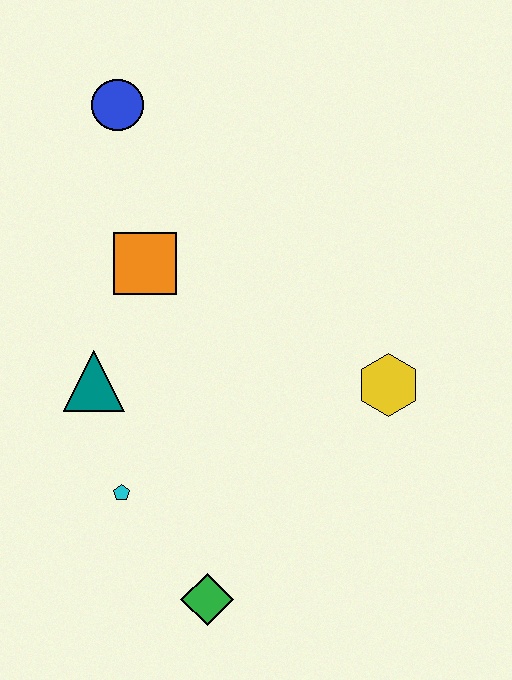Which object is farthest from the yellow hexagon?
The blue circle is farthest from the yellow hexagon.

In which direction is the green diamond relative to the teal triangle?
The green diamond is below the teal triangle.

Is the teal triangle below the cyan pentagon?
No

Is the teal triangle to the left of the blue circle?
Yes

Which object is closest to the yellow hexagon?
The orange square is closest to the yellow hexagon.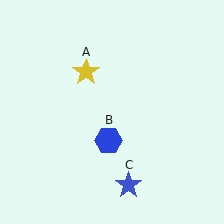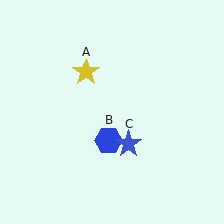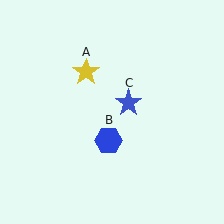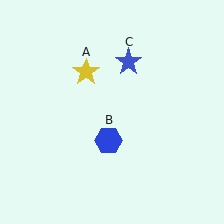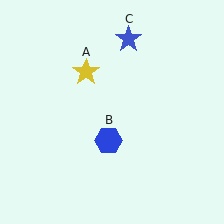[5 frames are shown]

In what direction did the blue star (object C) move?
The blue star (object C) moved up.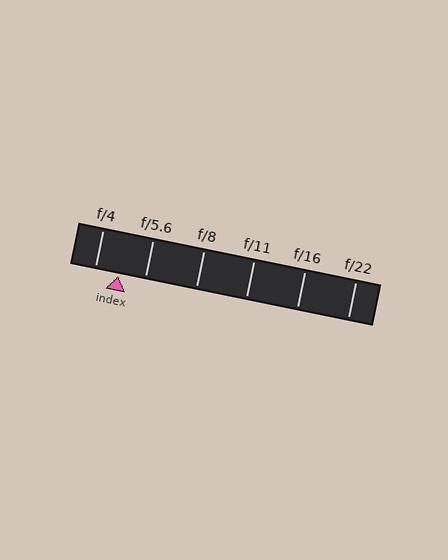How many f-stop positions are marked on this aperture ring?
There are 6 f-stop positions marked.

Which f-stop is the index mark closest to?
The index mark is closest to f/4.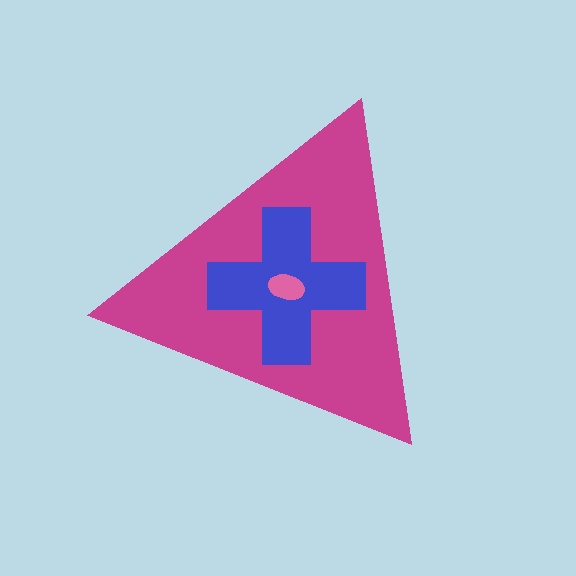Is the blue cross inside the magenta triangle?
Yes.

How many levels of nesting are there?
3.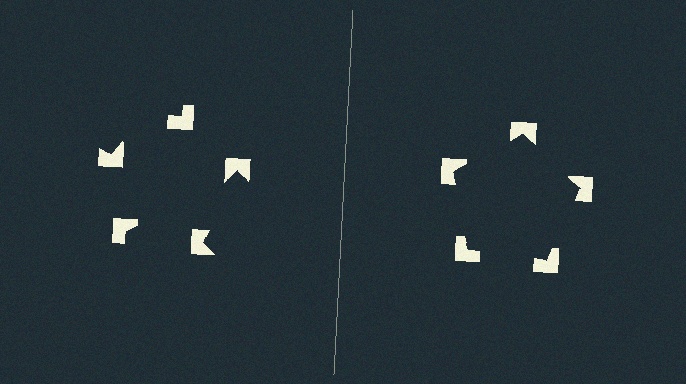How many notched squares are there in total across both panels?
10 — 5 on each side.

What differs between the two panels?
The notched squares are positioned identically on both sides; only the wedge orientations differ. On the right they align to a pentagon; on the left they are misaligned.